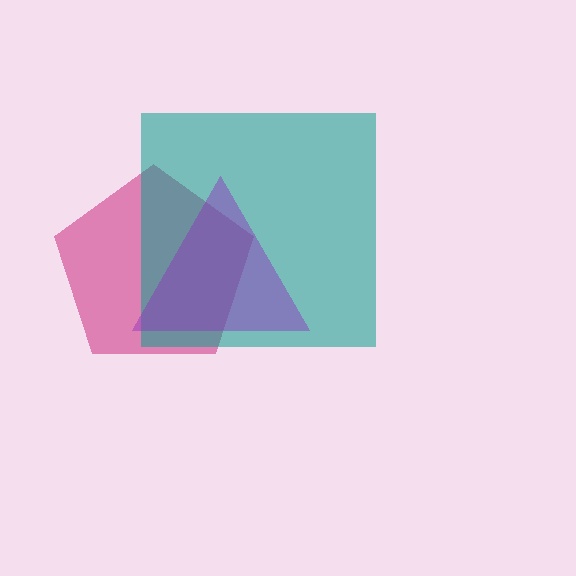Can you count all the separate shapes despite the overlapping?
Yes, there are 3 separate shapes.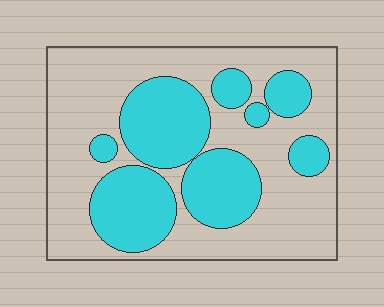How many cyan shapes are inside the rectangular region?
8.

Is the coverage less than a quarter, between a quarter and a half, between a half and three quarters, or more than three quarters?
Between a quarter and a half.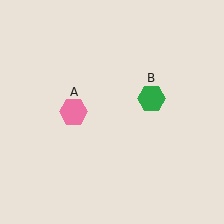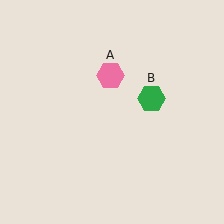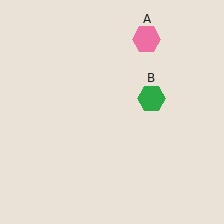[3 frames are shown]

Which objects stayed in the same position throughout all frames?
Green hexagon (object B) remained stationary.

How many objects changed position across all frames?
1 object changed position: pink hexagon (object A).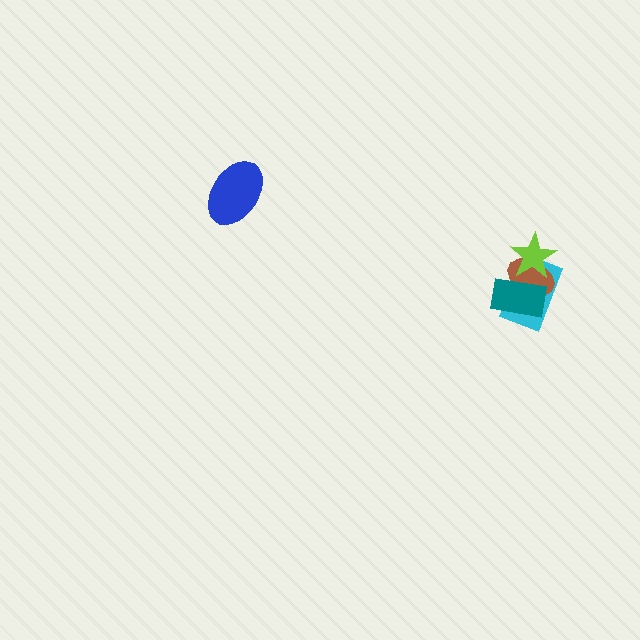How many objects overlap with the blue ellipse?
0 objects overlap with the blue ellipse.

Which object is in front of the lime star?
The teal rectangle is in front of the lime star.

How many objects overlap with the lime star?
3 objects overlap with the lime star.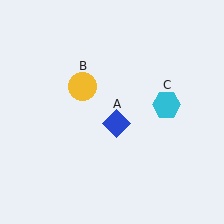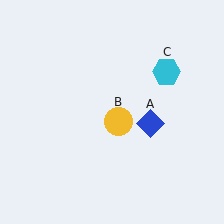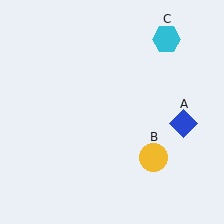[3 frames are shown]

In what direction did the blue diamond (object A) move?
The blue diamond (object A) moved right.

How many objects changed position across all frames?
3 objects changed position: blue diamond (object A), yellow circle (object B), cyan hexagon (object C).